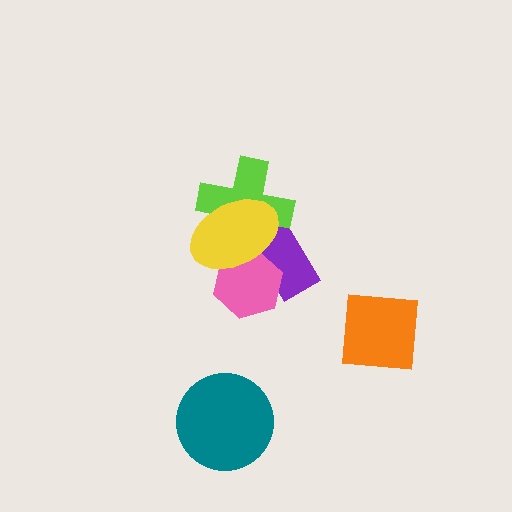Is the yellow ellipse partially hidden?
No, no other shape covers it.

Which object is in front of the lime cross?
The yellow ellipse is in front of the lime cross.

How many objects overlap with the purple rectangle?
3 objects overlap with the purple rectangle.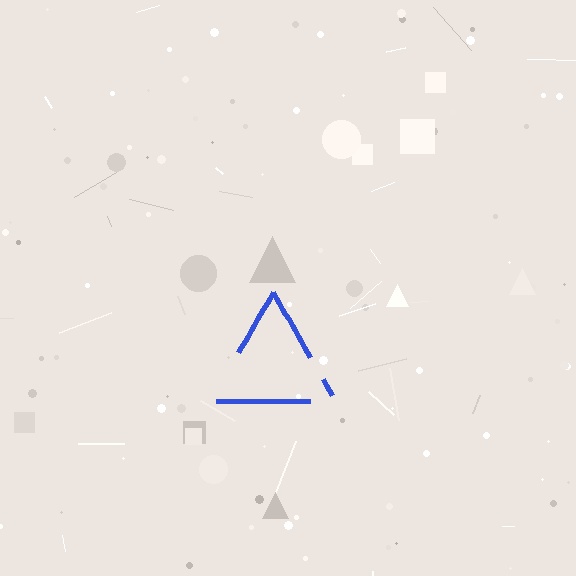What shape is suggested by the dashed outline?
The dashed outline suggests a triangle.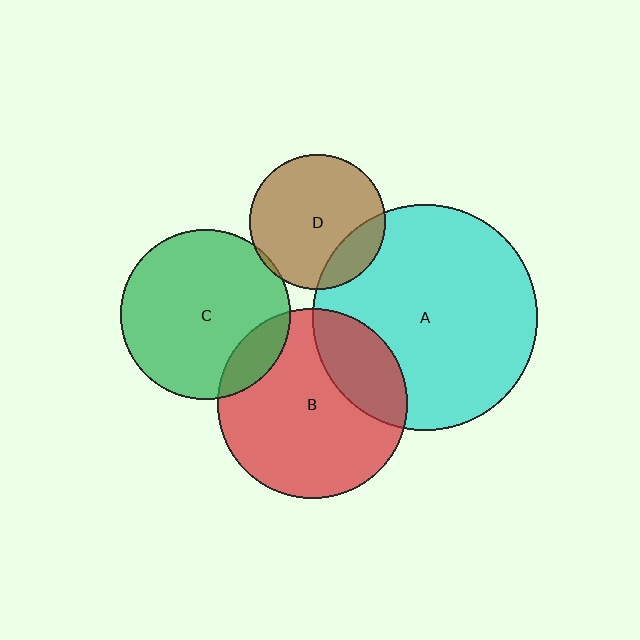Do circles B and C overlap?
Yes.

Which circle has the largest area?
Circle A (cyan).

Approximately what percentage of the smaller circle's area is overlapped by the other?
Approximately 15%.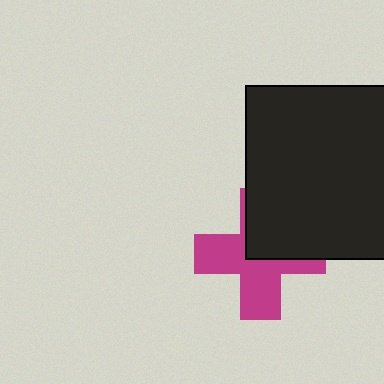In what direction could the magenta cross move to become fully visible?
The magenta cross could move toward the lower-left. That would shift it out from behind the black square entirely.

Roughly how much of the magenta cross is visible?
About half of it is visible (roughly 59%).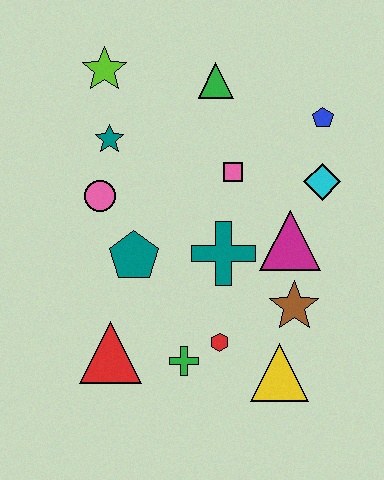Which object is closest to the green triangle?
The pink square is closest to the green triangle.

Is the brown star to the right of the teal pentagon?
Yes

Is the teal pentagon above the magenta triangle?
No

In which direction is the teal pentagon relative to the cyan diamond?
The teal pentagon is to the left of the cyan diamond.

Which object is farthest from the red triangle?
The blue pentagon is farthest from the red triangle.